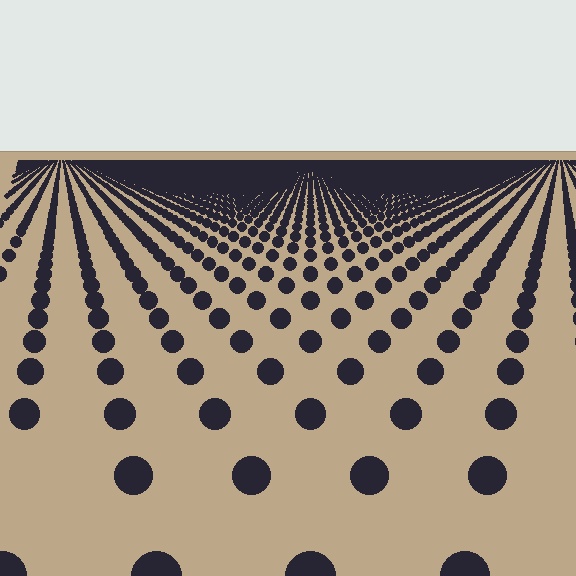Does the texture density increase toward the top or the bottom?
Density increases toward the top.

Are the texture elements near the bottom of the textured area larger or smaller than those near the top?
Larger. Near the bottom, elements are closer to the viewer and appear at a bigger on-screen size.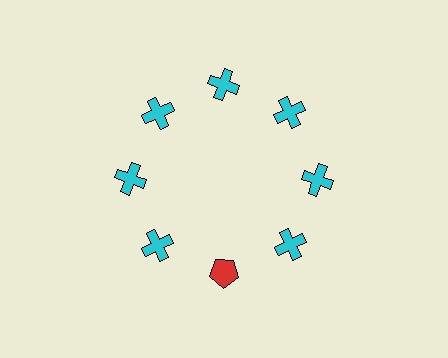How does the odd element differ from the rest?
It differs in both color (red instead of cyan) and shape (pentagon instead of cross).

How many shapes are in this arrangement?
There are 8 shapes arranged in a ring pattern.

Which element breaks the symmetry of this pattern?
The red pentagon at roughly the 6 o'clock position breaks the symmetry. All other shapes are cyan crosses.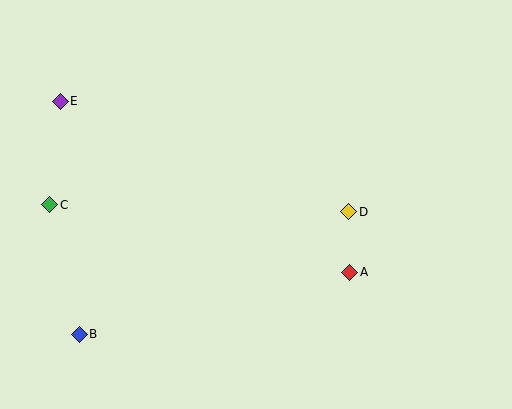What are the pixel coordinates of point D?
Point D is at (349, 212).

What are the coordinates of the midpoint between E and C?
The midpoint between E and C is at (55, 153).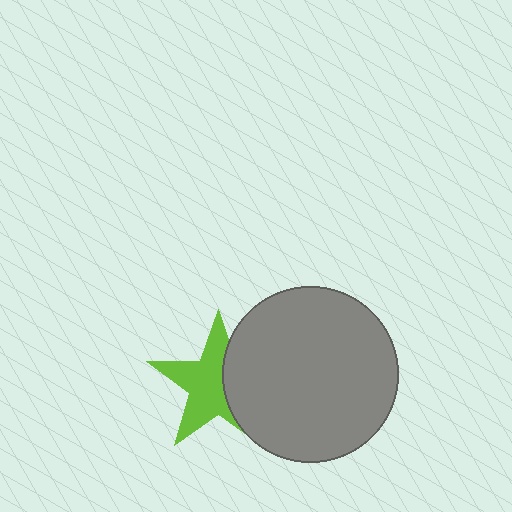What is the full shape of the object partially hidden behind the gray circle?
The partially hidden object is a lime star.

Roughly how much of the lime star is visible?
About half of it is visible (roughly 62%).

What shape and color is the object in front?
The object in front is a gray circle.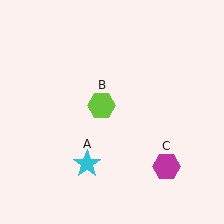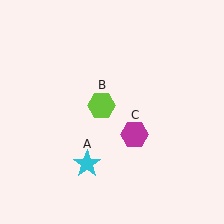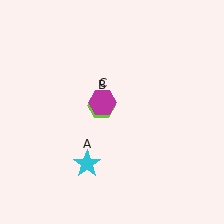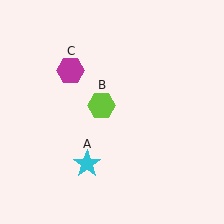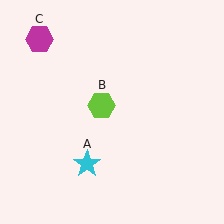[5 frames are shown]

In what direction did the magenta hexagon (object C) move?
The magenta hexagon (object C) moved up and to the left.